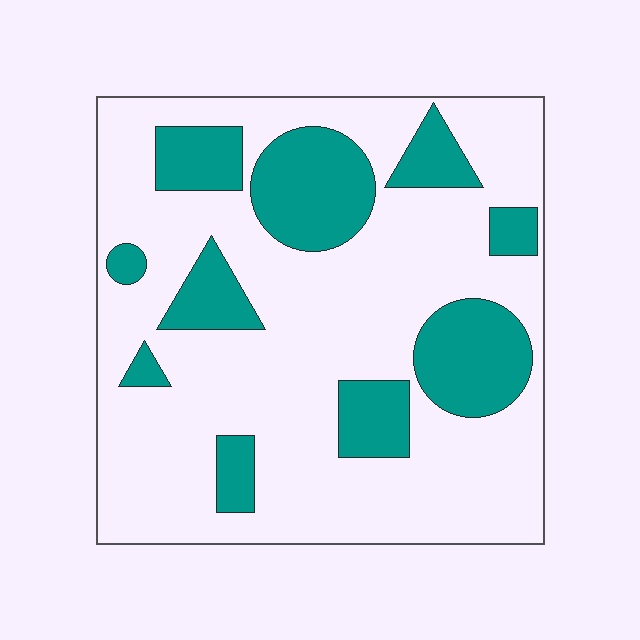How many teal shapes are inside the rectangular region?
10.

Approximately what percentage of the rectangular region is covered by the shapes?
Approximately 25%.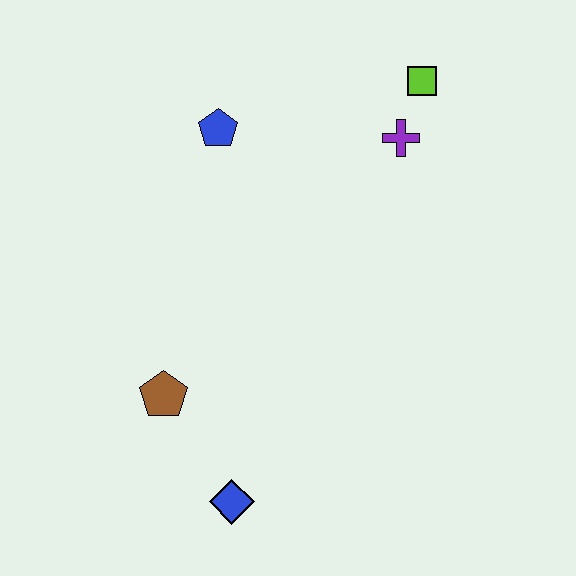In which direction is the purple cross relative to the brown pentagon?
The purple cross is above the brown pentagon.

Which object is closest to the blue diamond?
The brown pentagon is closest to the blue diamond.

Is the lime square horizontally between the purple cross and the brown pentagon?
No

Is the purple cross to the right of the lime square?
No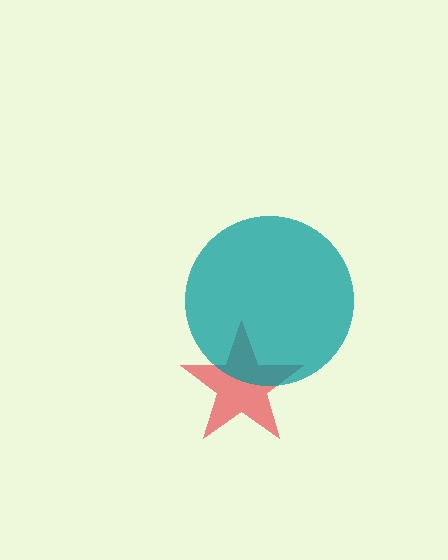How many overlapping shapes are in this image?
There are 2 overlapping shapes in the image.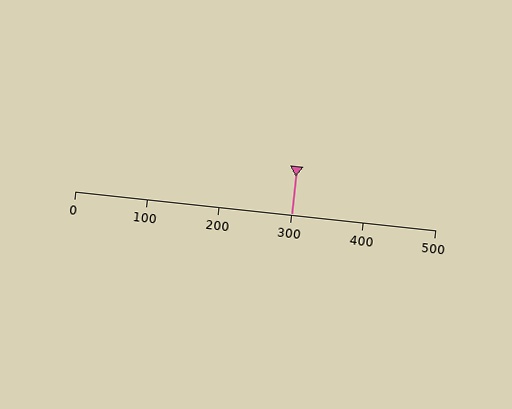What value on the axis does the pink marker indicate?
The marker indicates approximately 300.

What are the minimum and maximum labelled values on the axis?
The axis runs from 0 to 500.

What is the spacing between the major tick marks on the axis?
The major ticks are spaced 100 apart.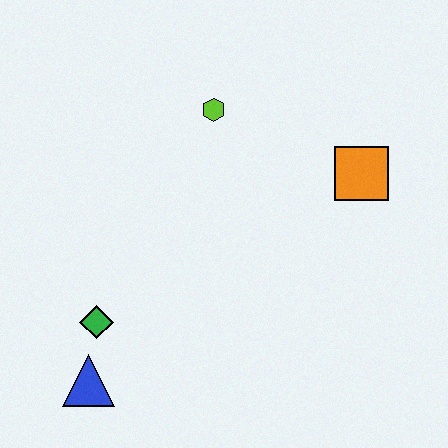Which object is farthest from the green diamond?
The orange square is farthest from the green diamond.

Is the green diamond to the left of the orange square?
Yes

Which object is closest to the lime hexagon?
The orange square is closest to the lime hexagon.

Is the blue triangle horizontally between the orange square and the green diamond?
No